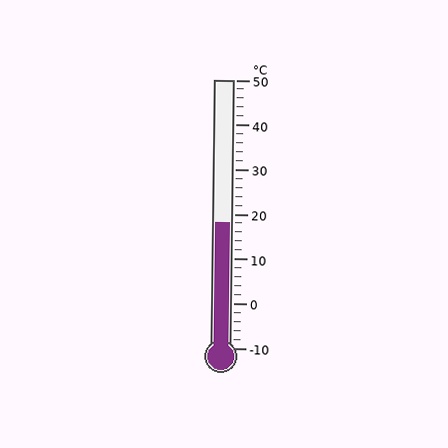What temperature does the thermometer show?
The thermometer shows approximately 18°C.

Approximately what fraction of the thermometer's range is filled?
The thermometer is filled to approximately 45% of its range.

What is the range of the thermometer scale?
The thermometer scale ranges from -10°C to 50°C.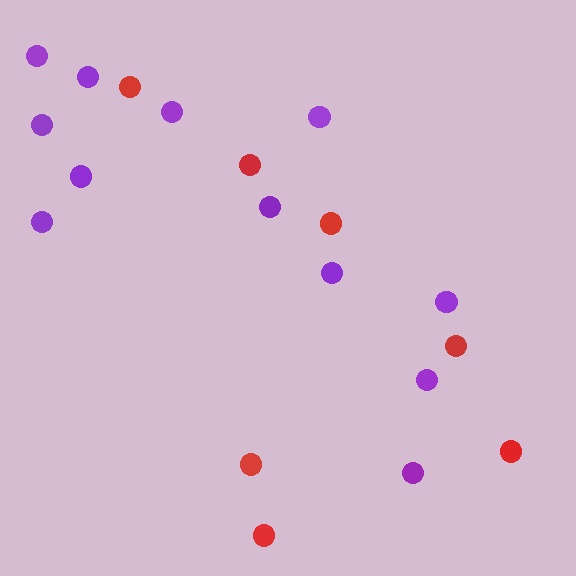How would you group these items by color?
There are 2 groups: one group of purple circles (12) and one group of red circles (7).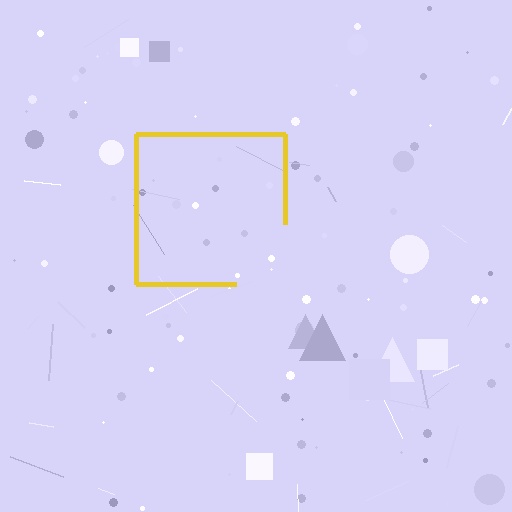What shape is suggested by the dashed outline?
The dashed outline suggests a square.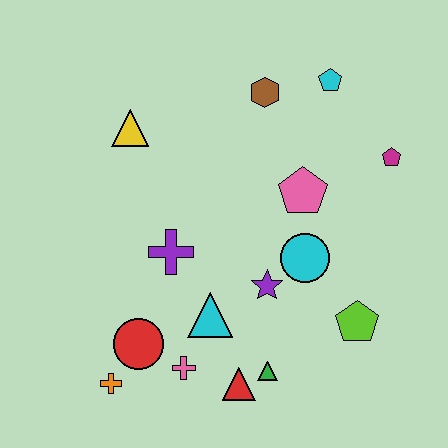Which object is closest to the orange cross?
The red circle is closest to the orange cross.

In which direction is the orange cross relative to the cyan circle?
The orange cross is to the left of the cyan circle.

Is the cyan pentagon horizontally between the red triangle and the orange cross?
No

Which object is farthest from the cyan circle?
The orange cross is farthest from the cyan circle.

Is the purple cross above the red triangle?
Yes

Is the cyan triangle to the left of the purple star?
Yes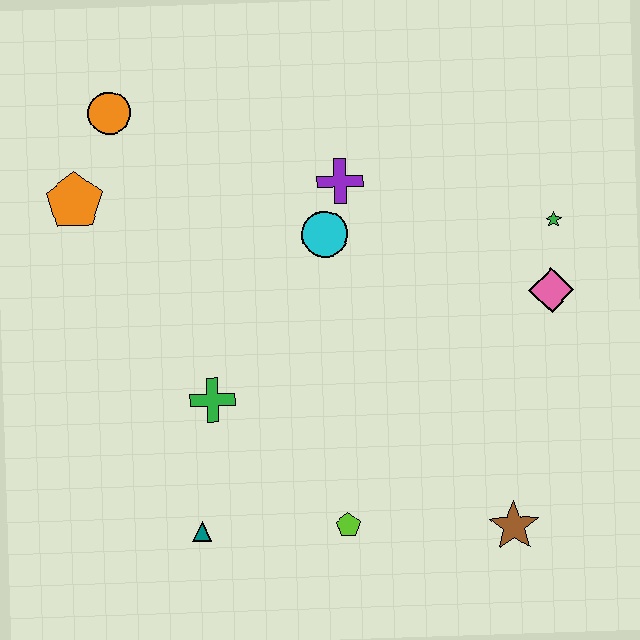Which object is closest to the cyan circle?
The purple cross is closest to the cyan circle.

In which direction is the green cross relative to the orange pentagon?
The green cross is below the orange pentagon.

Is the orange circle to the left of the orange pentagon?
No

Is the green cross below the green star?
Yes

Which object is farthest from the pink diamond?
The orange pentagon is farthest from the pink diamond.